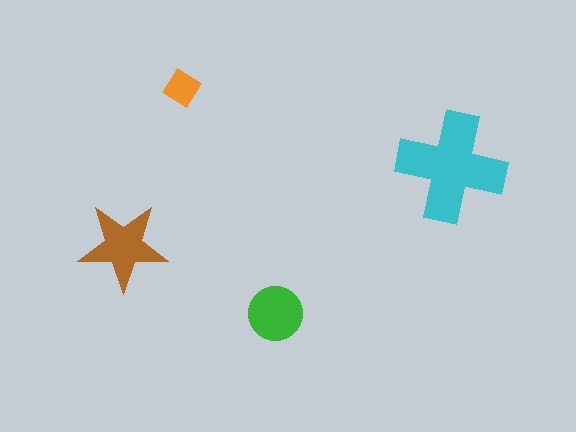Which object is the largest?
The cyan cross.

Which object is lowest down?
The green circle is bottommost.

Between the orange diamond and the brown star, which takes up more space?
The brown star.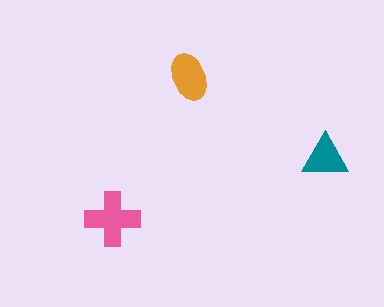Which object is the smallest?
The teal triangle.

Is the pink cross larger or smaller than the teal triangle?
Larger.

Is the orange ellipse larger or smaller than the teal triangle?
Larger.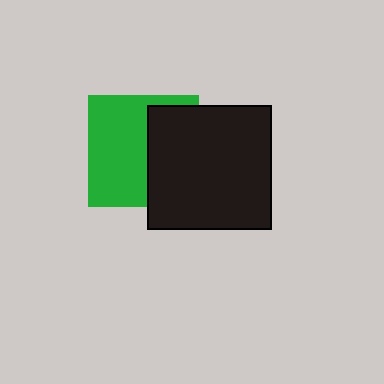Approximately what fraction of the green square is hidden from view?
Roughly 42% of the green square is hidden behind the black square.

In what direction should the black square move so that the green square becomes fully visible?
The black square should move right. That is the shortest direction to clear the overlap and leave the green square fully visible.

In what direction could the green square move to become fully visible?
The green square could move left. That would shift it out from behind the black square entirely.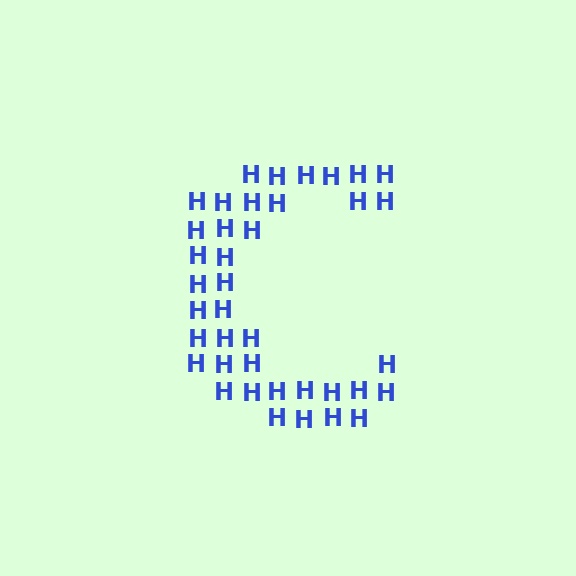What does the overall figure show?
The overall figure shows the letter C.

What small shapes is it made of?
It is made of small letter H's.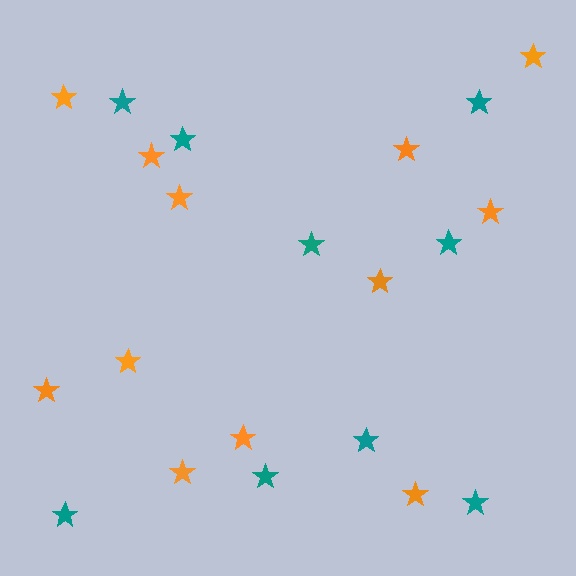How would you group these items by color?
There are 2 groups: one group of teal stars (9) and one group of orange stars (12).